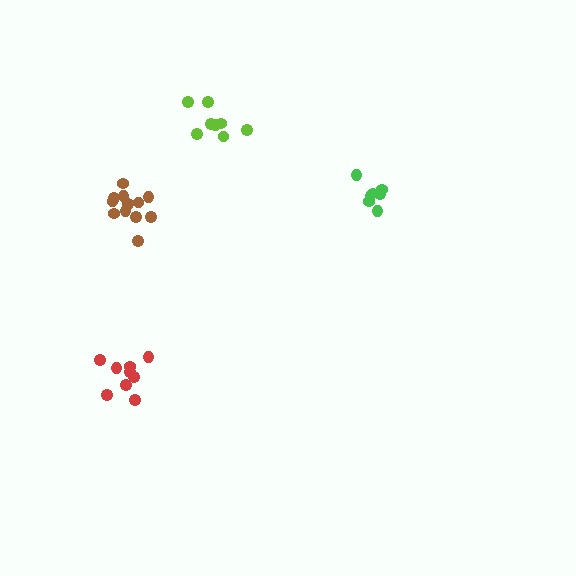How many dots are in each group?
Group 1: 7 dots, Group 2: 9 dots, Group 3: 8 dots, Group 4: 12 dots (36 total).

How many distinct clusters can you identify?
There are 4 distinct clusters.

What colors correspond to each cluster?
The clusters are colored: green, red, lime, brown.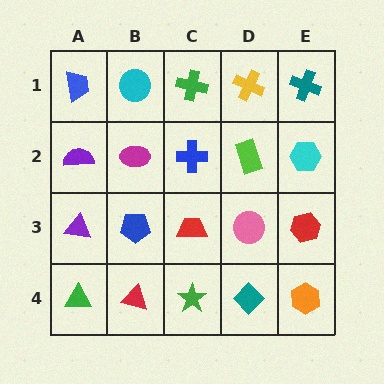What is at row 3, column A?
A purple triangle.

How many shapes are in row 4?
5 shapes.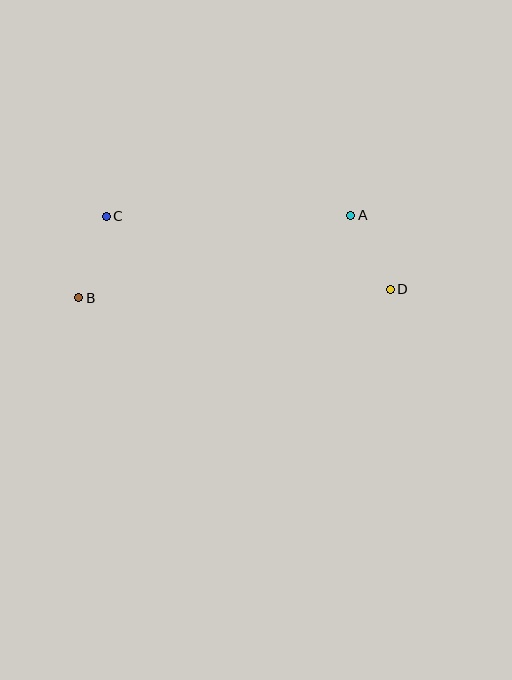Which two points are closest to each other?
Points A and D are closest to each other.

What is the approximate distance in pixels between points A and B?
The distance between A and B is approximately 284 pixels.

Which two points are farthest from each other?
Points B and D are farthest from each other.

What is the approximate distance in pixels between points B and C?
The distance between B and C is approximately 86 pixels.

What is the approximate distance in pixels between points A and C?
The distance between A and C is approximately 245 pixels.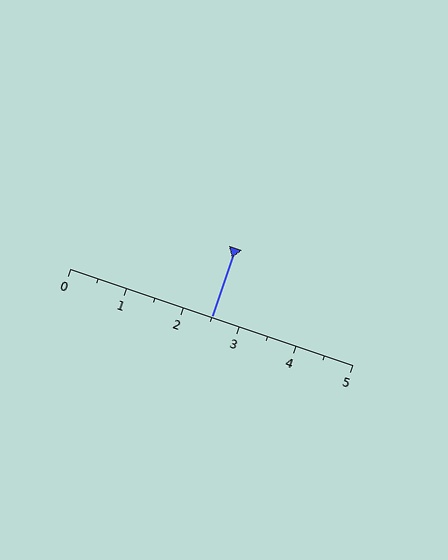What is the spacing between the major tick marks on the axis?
The major ticks are spaced 1 apart.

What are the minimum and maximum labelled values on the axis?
The axis runs from 0 to 5.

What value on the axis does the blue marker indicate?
The marker indicates approximately 2.5.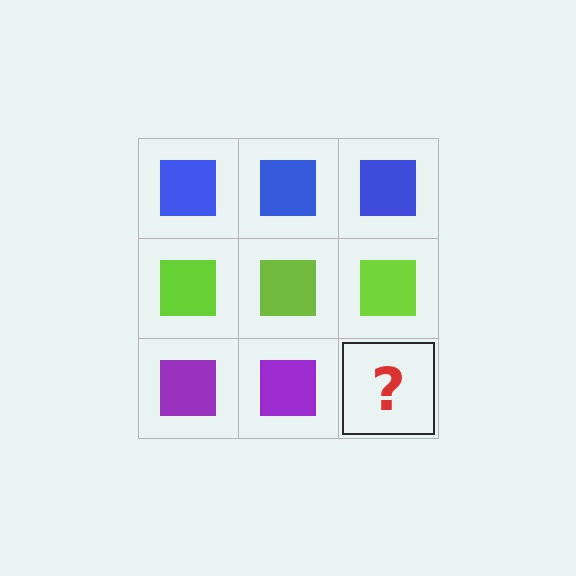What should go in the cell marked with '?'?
The missing cell should contain a purple square.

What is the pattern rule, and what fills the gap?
The rule is that each row has a consistent color. The gap should be filled with a purple square.